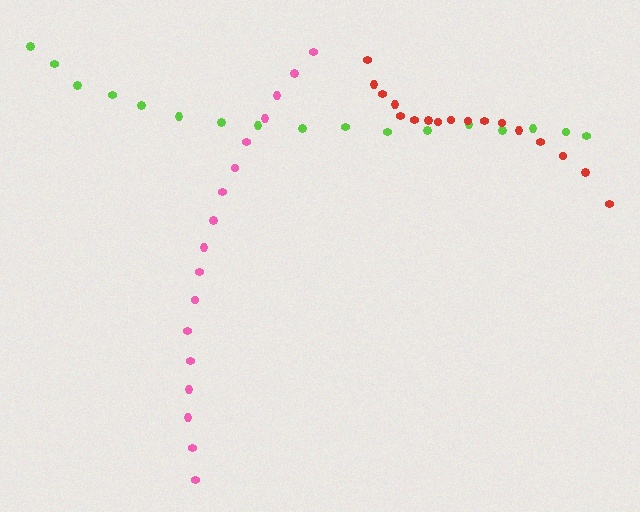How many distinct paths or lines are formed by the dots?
There are 3 distinct paths.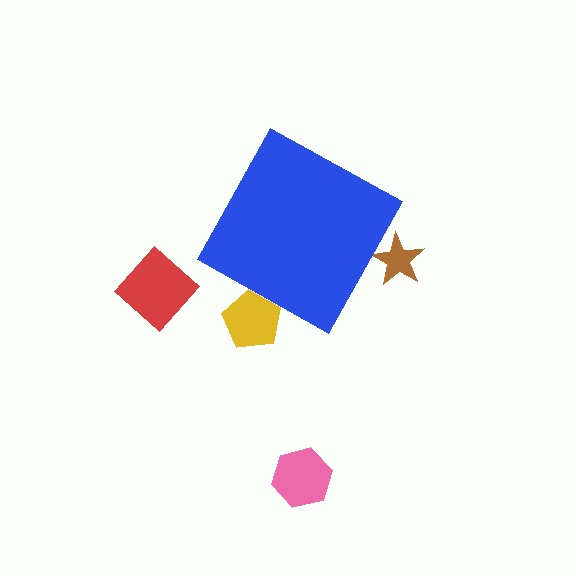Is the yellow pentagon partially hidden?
Yes, the yellow pentagon is partially hidden behind the blue diamond.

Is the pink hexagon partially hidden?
No, the pink hexagon is fully visible.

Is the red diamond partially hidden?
No, the red diamond is fully visible.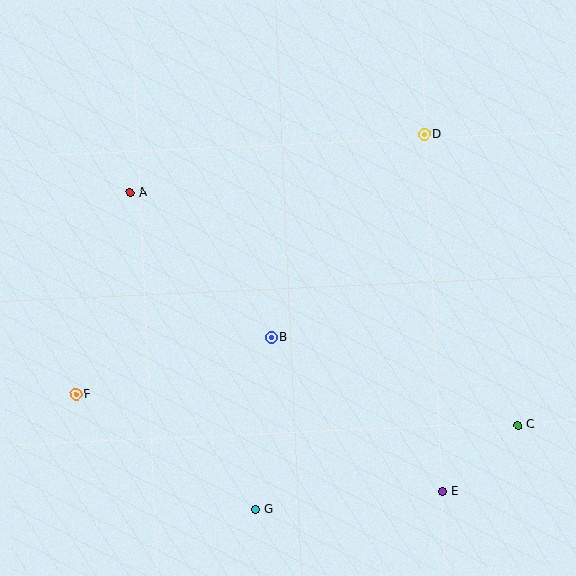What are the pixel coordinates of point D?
Point D is at (425, 134).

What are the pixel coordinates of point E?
Point E is at (443, 492).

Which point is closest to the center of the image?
Point B at (272, 337) is closest to the center.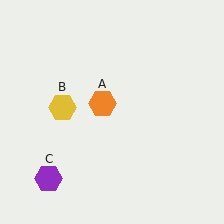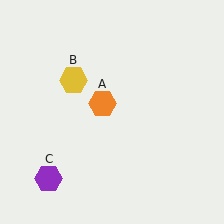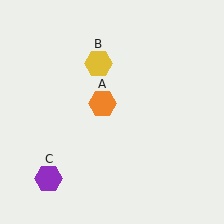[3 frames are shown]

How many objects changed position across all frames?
1 object changed position: yellow hexagon (object B).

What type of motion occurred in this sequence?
The yellow hexagon (object B) rotated clockwise around the center of the scene.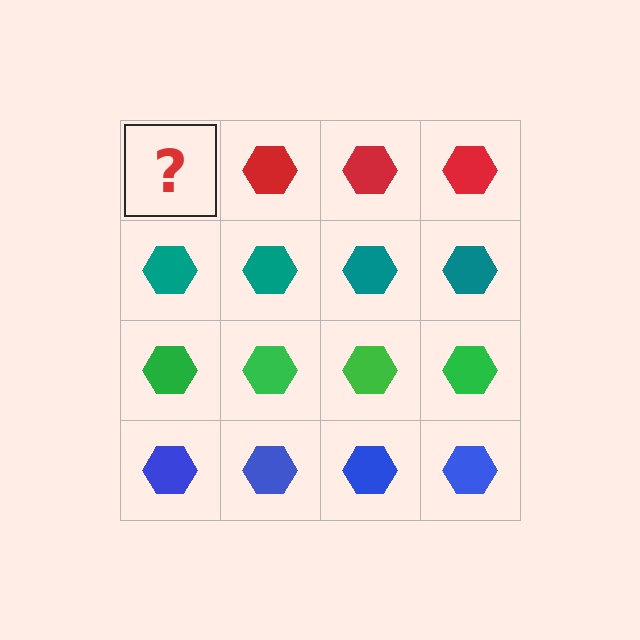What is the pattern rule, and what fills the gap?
The rule is that each row has a consistent color. The gap should be filled with a red hexagon.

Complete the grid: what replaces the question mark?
The question mark should be replaced with a red hexagon.